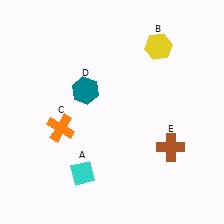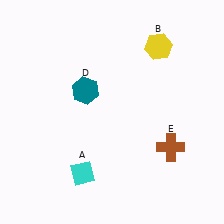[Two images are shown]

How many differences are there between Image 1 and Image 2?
There is 1 difference between the two images.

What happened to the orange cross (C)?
The orange cross (C) was removed in Image 2. It was in the bottom-left area of Image 1.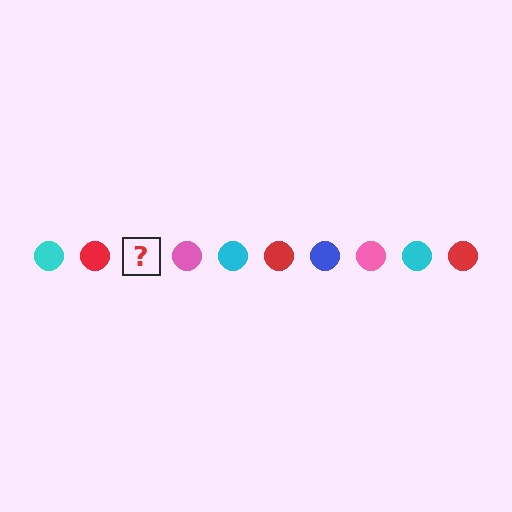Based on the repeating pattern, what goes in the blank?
The blank should be a blue circle.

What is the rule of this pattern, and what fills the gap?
The rule is that the pattern cycles through cyan, red, blue, pink circles. The gap should be filled with a blue circle.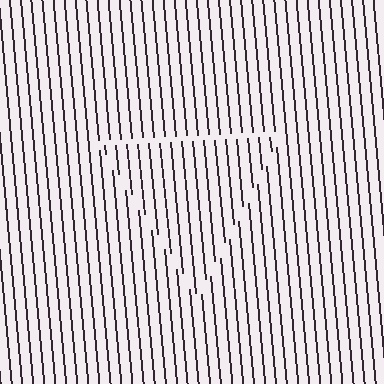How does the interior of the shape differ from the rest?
The interior of the shape contains the same grating, shifted by half a period — the contour is defined by the phase discontinuity where line-ends from the inner and outer gratings abut.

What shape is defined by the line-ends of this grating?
An illusory triangle. The interior of the shape contains the same grating, shifted by half a period — the contour is defined by the phase discontinuity where line-ends from the inner and outer gratings abut.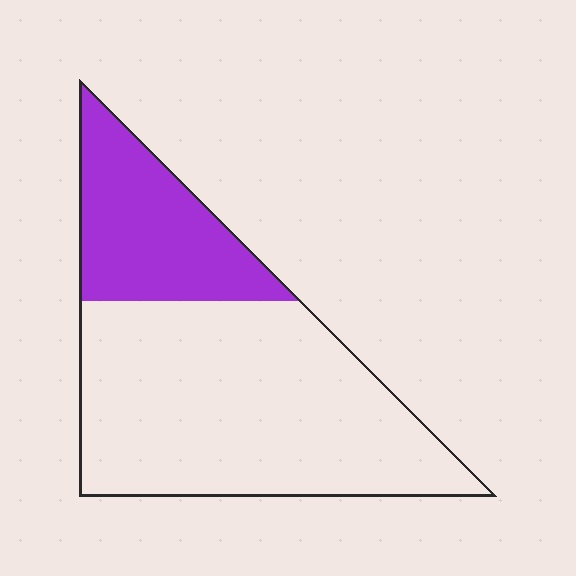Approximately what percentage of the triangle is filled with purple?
Approximately 30%.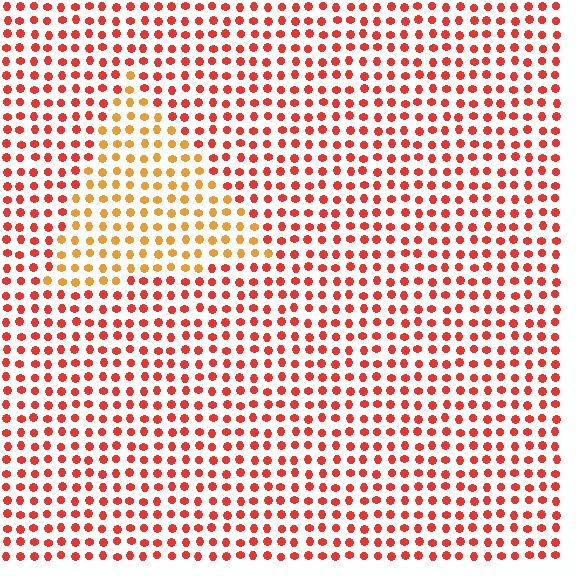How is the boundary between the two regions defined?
The boundary is defined purely by a slight shift in hue (about 34 degrees). Spacing, size, and orientation are identical on both sides.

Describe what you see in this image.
The image is filled with small red elements in a uniform arrangement. A triangle-shaped region is visible where the elements are tinted to a slightly different hue, forming a subtle color boundary.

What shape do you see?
I see a triangle.